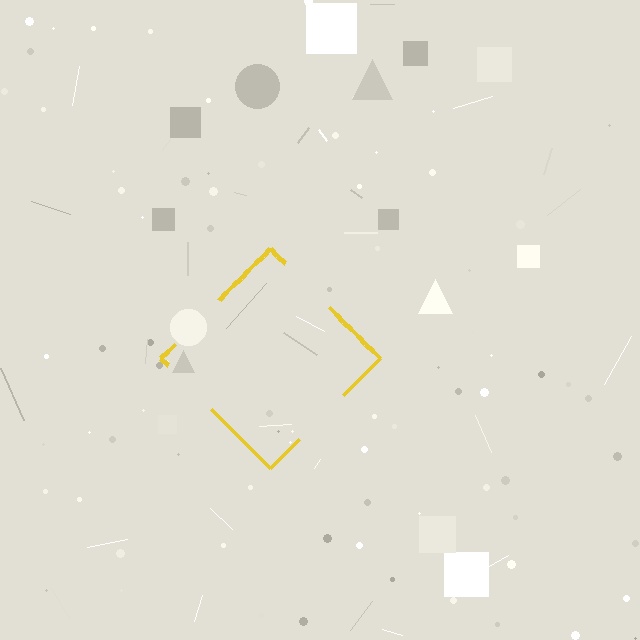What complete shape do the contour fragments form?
The contour fragments form a diamond.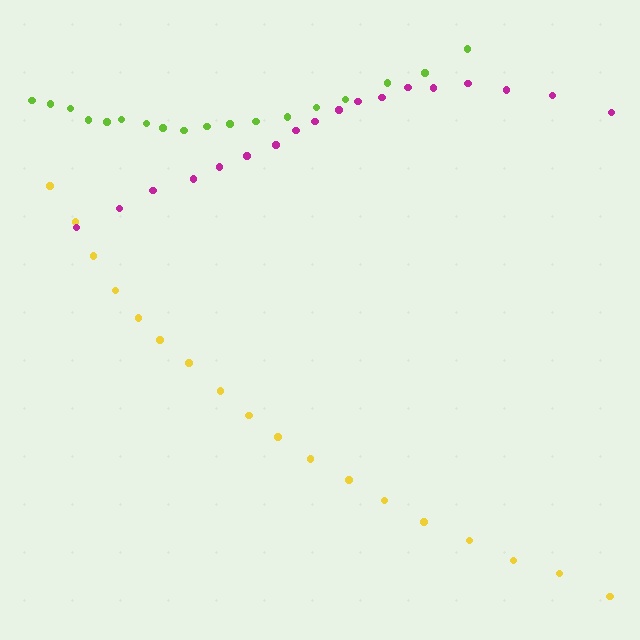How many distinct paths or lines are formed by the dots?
There are 3 distinct paths.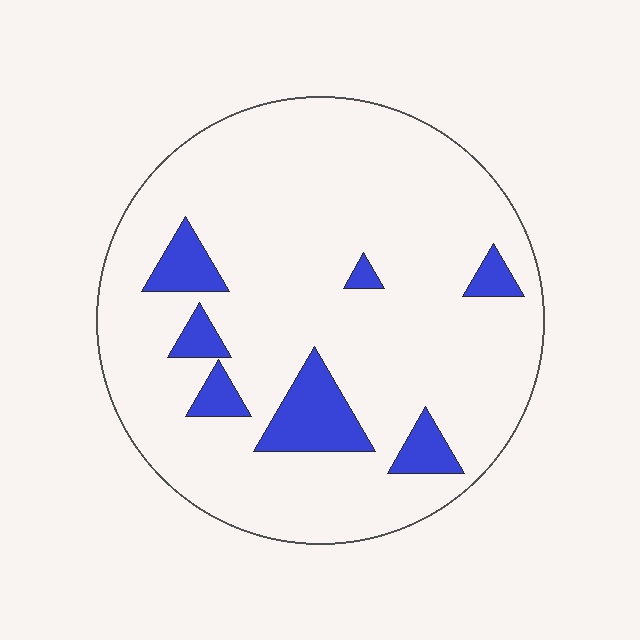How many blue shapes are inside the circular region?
7.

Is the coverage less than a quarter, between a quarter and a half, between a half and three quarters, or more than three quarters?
Less than a quarter.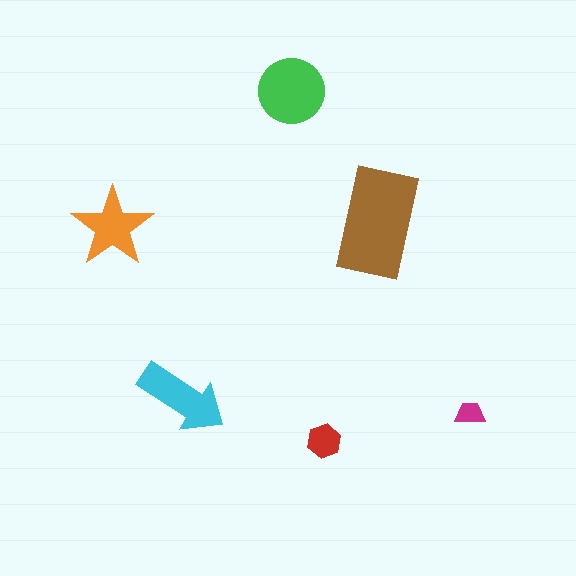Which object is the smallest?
The magenta trapezoid.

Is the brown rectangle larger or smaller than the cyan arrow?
Larger.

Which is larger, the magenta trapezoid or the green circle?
The green circle.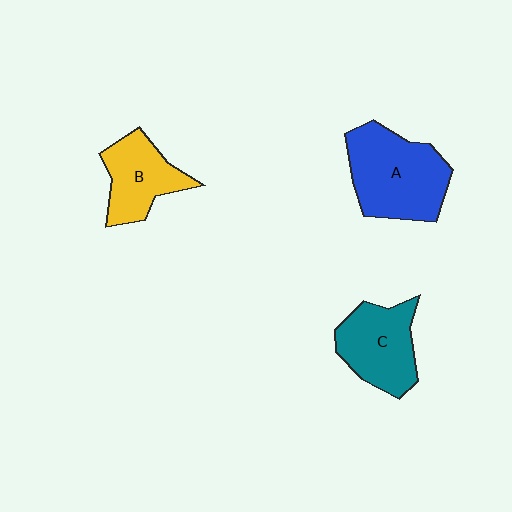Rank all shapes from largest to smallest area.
From largest to smallest: A (blue), C (teal), B (yellow).